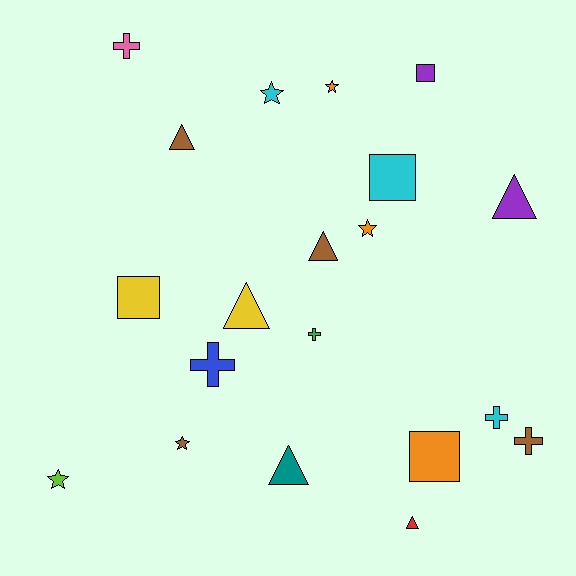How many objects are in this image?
There are 20 objects.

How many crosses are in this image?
There are 5 crosses.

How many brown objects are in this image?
There are 4 brown objects.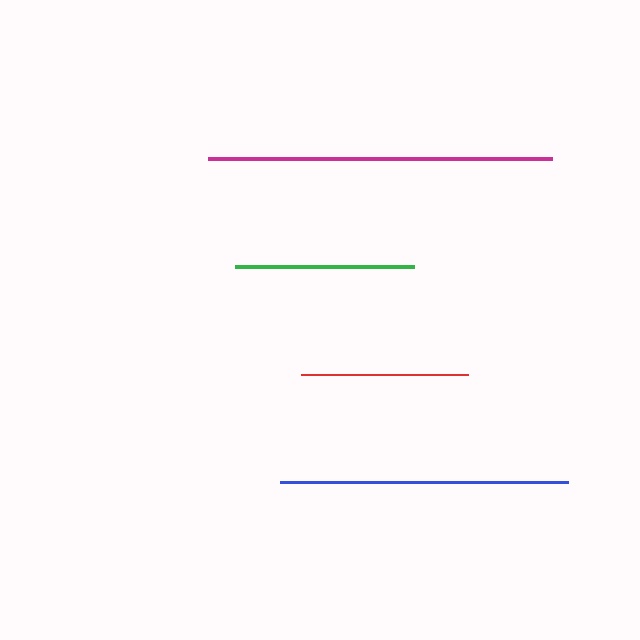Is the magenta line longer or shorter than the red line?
The magenta line is longer than the red line.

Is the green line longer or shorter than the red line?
The green line is longer than the red line.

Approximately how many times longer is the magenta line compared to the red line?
The magenta line is approximately 2.1 times the length of the red line.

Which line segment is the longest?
The magenta line is the longest at approximately 344 pixels.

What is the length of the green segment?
The green segment is approximately 179 pixels long.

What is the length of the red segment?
The red segment is approximately 168 pixels long.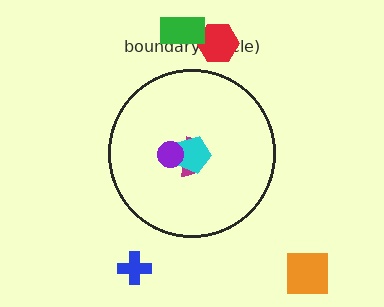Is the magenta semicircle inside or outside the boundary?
Inside.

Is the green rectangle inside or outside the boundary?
Outside.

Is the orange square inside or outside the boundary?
Outside.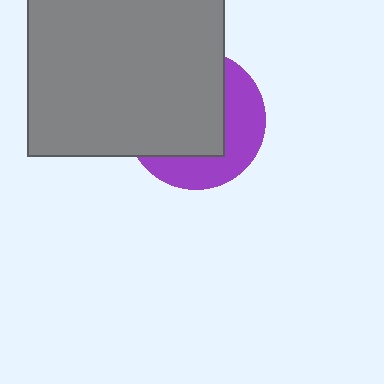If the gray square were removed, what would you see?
You would see the complete purple circle.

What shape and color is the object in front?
The object in front is a gray square.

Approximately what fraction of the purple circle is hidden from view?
Roughly 62% of the purple circle is hidden behind the gray square.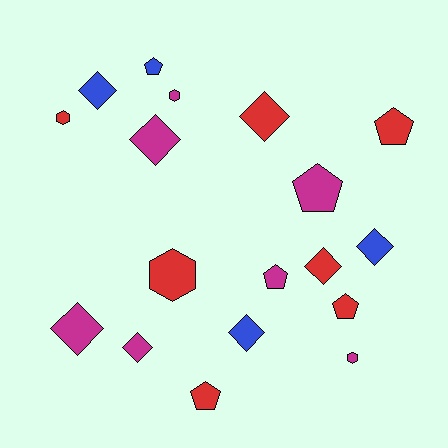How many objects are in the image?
There are 18 objects.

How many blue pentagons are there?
There is 1 blue pentagon.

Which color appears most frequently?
Red, with 7 objects.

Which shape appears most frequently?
Diamond, with 8 objects.